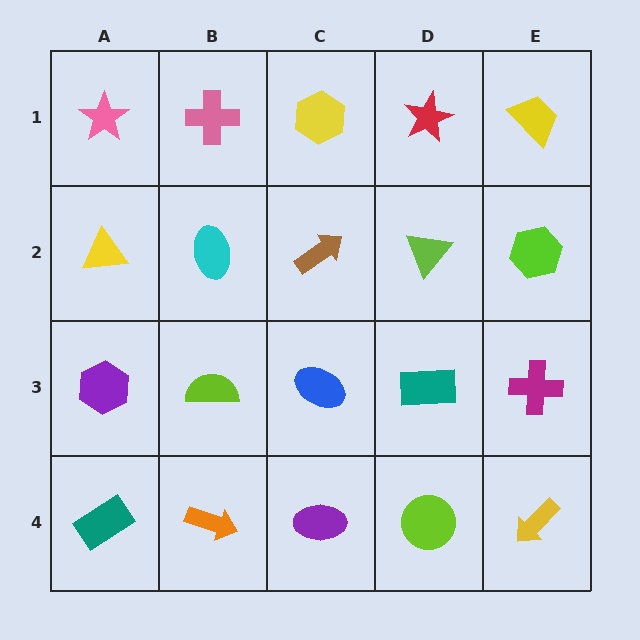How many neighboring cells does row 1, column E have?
2.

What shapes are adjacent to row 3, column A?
A yellow triangle (row 2, column A), a teal rectangle (row 4, column A), a lime semicircle (row 3, column B).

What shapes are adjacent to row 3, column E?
A lime hexagon (row 2, column E), a yellow arrow (row 4, column E), a teal rectangle (row 3, column D).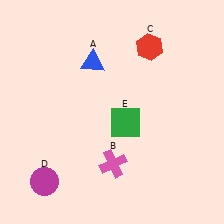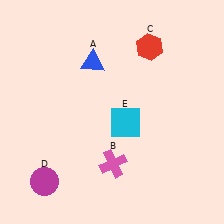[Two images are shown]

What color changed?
The square (E) changed from green in Image 1 to cyan in Image 2.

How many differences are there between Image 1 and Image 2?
There is 1 difference between the two images.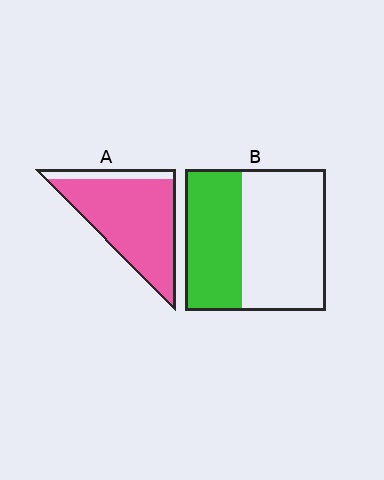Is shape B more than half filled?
No.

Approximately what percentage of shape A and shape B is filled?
A is approximately 85% and B is approximately 40%.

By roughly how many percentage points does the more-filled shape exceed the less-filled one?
By roughly 45 percentage points (A over B).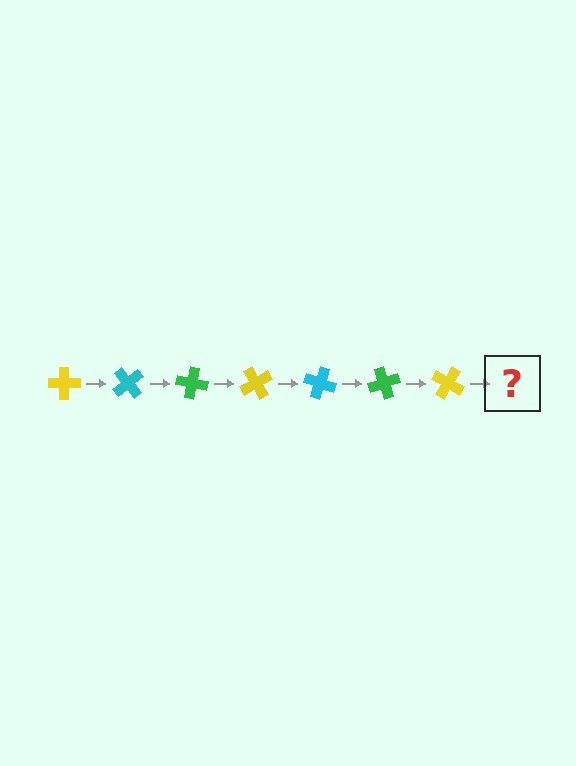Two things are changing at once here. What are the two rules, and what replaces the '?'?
The two rules are that it rotates 50 degrees each step and the color cycles through yellow, cyan, and green. The '?' should be a cyan cross, rotated 350 degrees from the start.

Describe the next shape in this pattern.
It should be a cyan cross, rotated 350 degrees from the start.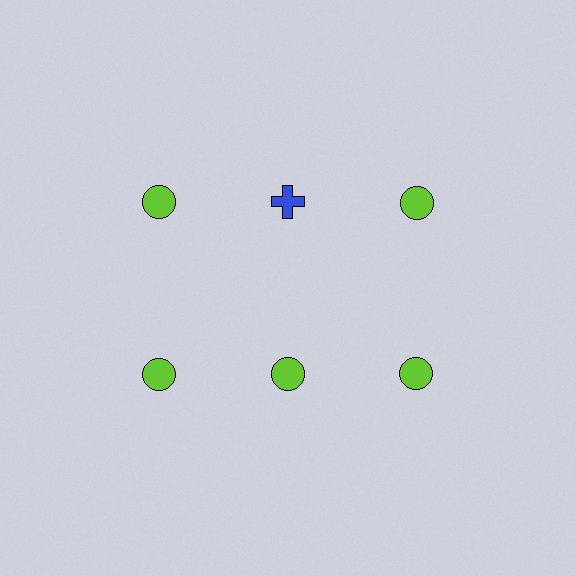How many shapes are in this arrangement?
There are 6 shapes arranged in a grid pattern.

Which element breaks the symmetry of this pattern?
The blue cross in the top row, second from left column breaks the symmetry. All other shapes are lime circles.